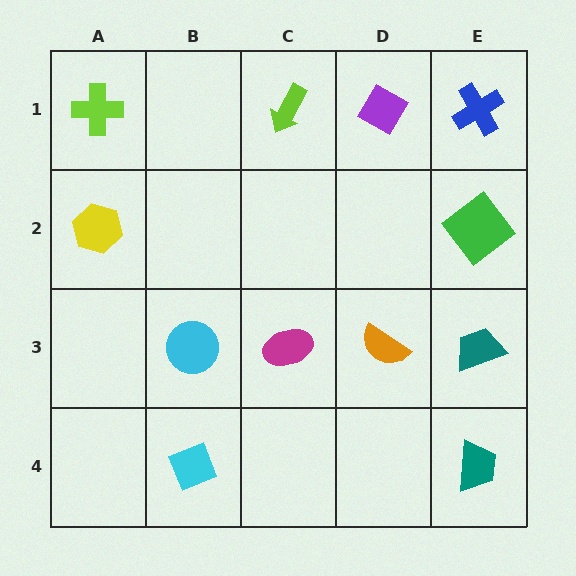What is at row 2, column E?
A green diamond.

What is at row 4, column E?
A teal trapezoid.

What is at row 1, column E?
A blue cross.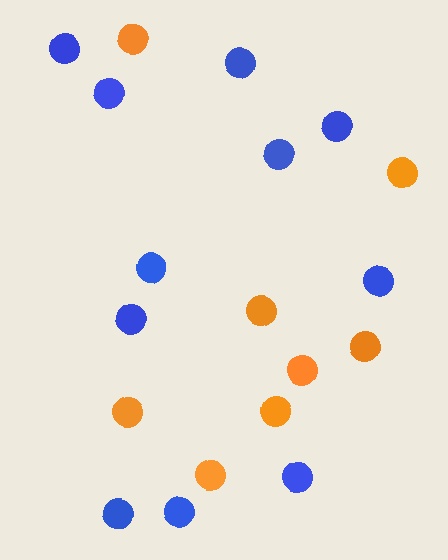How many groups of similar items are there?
There are 2 groups: one group of blue circles (11) and one group of orange circles (8).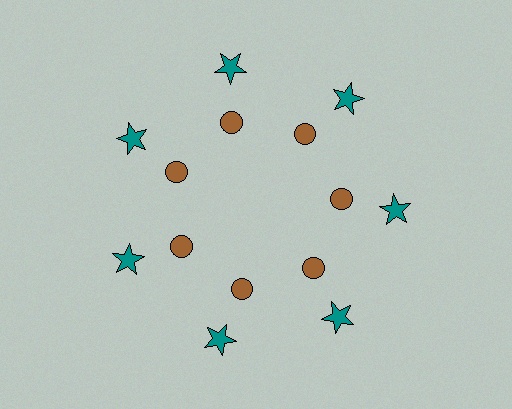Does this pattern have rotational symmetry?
Yes, this pattern has 7-fold rotational symmetry. It looks the same after rotating 51 degrees around the center.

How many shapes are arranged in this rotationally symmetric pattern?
There are 14 shapes, arranged in 7 groups of 2.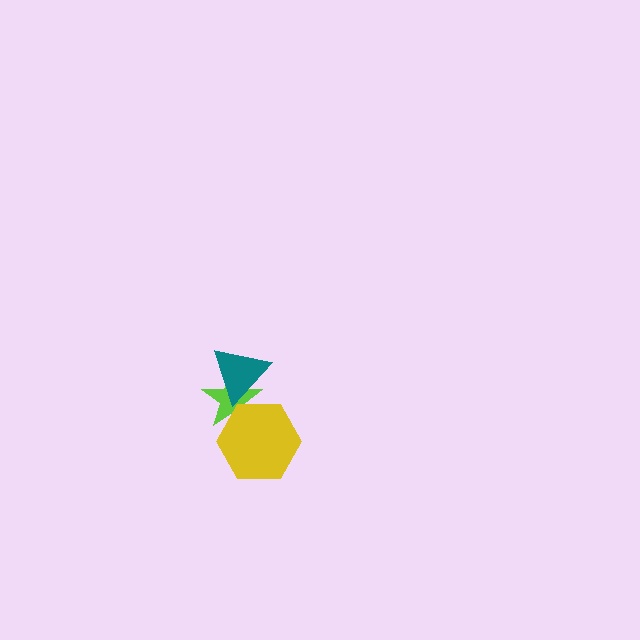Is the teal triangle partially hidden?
No, no other shape covers it.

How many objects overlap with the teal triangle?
1 object overlaps with the teal triangle.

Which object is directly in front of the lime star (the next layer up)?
The teal triangle is directly in front of the lime star.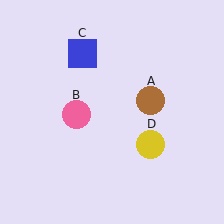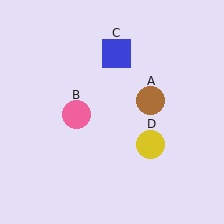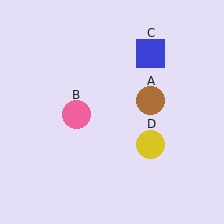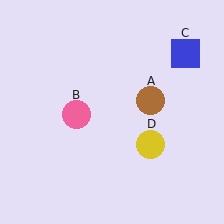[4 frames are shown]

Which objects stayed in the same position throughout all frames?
Brown circle (object A) and pink circle (object B) and yellow circle (object D) remained stationary.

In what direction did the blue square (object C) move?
The blue square (object C) moved right.